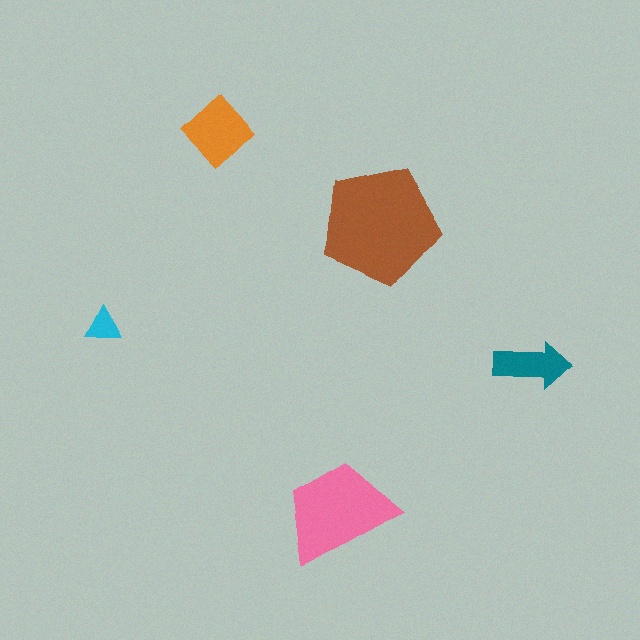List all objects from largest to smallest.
The brown pentagon, the pink trapezoid, the orange diamond, the teal arrow, the cyan triangle.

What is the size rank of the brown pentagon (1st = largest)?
1st.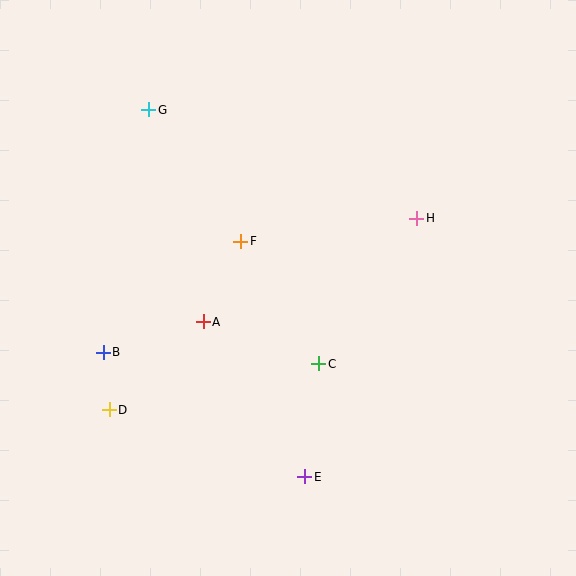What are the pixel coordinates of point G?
Point G is at (149, 110).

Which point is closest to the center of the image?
Point F at (241, 241) is closest to the center.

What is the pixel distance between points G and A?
The distance between G and A is 219 pixels.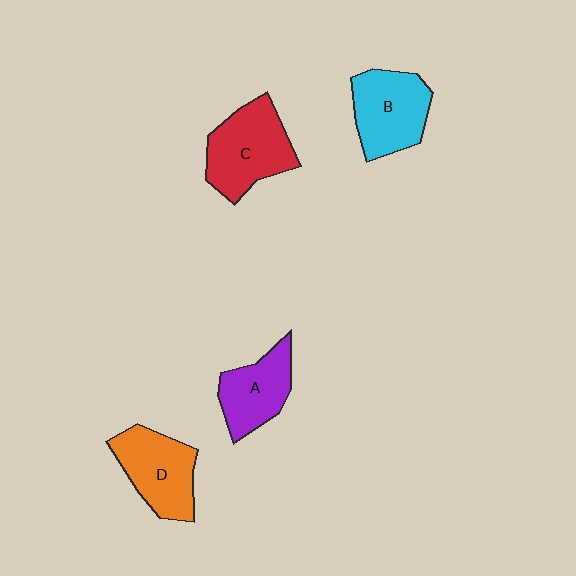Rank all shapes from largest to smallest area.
From largest to smallest: C (red), B (cyan), D (orange), A (purple).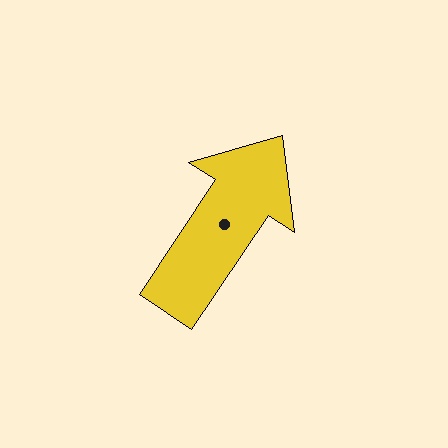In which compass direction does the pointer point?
Northeast.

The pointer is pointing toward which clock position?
Roughly 1 o'clock.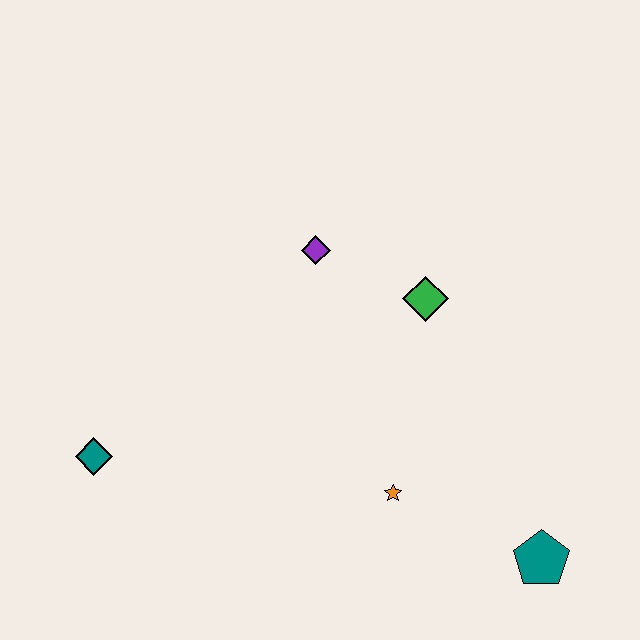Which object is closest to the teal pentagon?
The orange star is closest to the teal pentagon.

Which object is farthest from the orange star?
The teal diamond is farthest from the orange star.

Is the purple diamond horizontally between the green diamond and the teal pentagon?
No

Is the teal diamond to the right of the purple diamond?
No